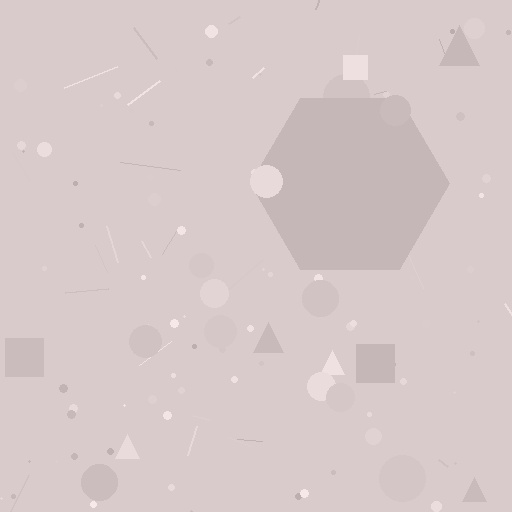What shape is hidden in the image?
A hexagon is hidden in the image.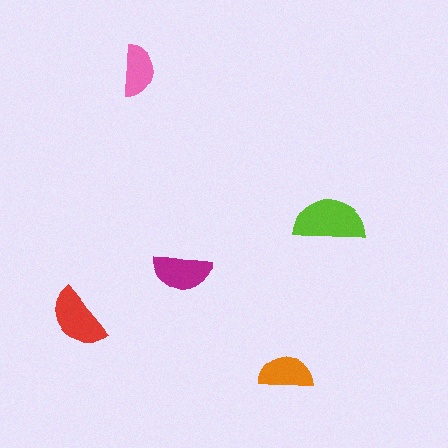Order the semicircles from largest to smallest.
the lime one, the red one, the magenta one, the orange one, the pink one.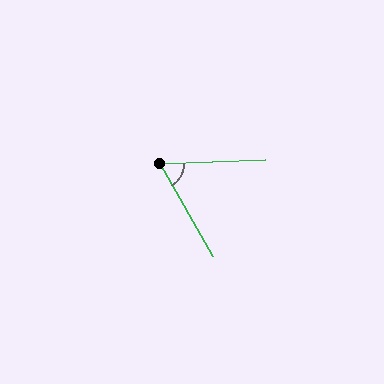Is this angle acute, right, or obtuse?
It is acute.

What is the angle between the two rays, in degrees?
Approximately 62 degrees.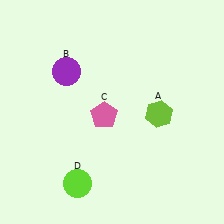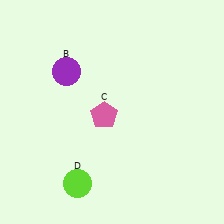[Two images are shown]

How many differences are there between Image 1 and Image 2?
There is 1 difference between the two images.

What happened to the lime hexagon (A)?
The lime hexagon (A) was removed in Image 2. It was in the bottom-right area of Image 1.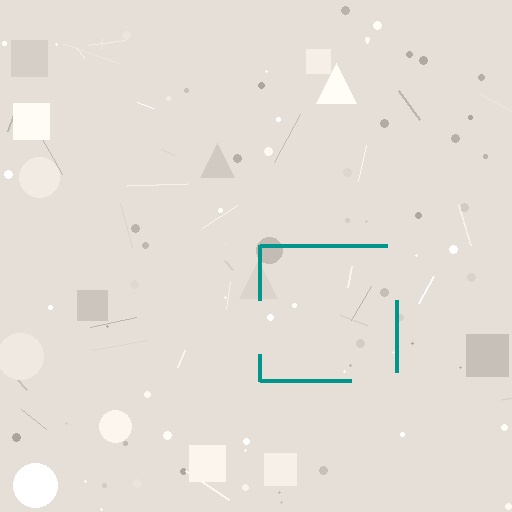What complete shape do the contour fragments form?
The contour fragments form a square.